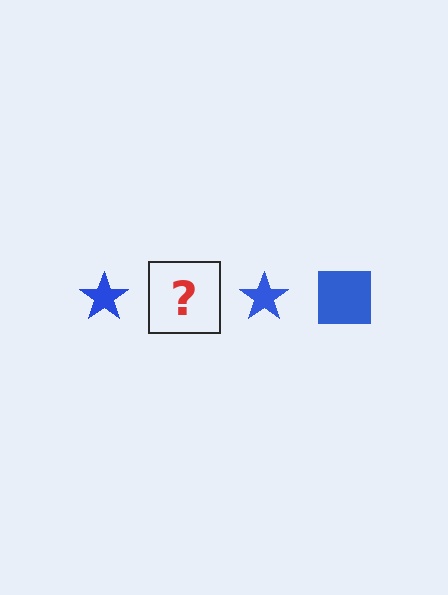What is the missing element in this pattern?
The missing element is a blue square.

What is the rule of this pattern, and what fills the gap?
The rule is that the pattern cycles through star, square shapes in blue. The gap should be filled with a blue square.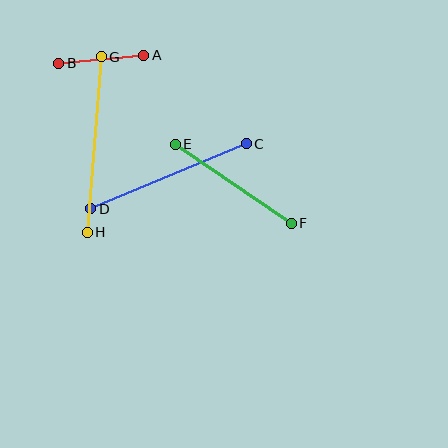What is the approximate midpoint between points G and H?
The midpoint is at approximately (94, 145) pixels.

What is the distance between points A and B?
The distance is approximately 86 pixels.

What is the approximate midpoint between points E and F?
The midpoint is at approximately (233, 184) pixels.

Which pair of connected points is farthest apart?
Points G and H are farthest apart.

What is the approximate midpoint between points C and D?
The midpoint is at approximately (169, 176) pixels.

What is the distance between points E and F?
The distance is approximately 140 pixels.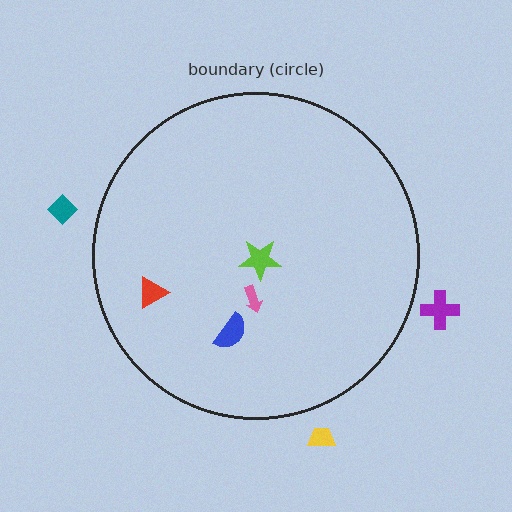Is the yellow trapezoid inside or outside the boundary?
Outside.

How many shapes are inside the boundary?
4 inside, 3 outside.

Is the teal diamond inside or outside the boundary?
Outside.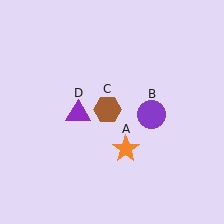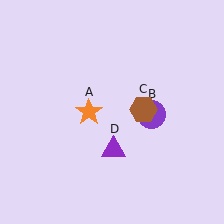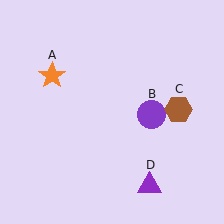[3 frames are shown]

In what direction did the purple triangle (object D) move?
The purple triangle (object D) moved down and to the right.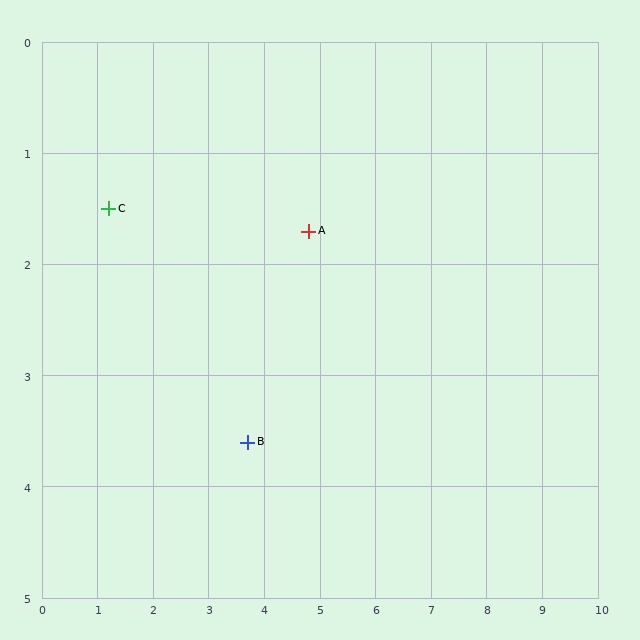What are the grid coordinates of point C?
Point C is at approximately (1.2, 1.5).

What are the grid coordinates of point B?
Point B is at approximately (3.7, 3.6).